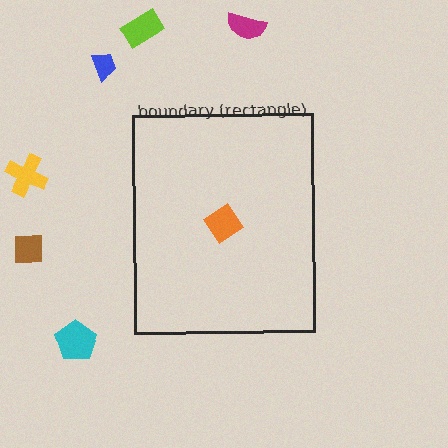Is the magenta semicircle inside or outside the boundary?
Outside.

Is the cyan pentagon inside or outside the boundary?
Outside.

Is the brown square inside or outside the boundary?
Outside.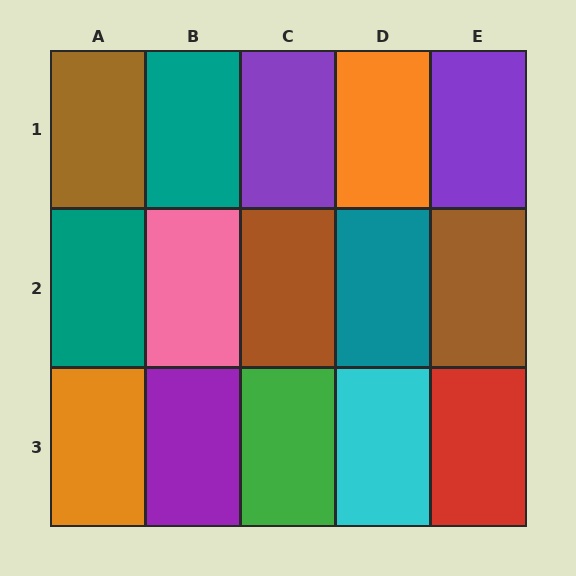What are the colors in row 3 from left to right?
Orange, purple, green, cyan, red.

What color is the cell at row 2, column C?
Brown.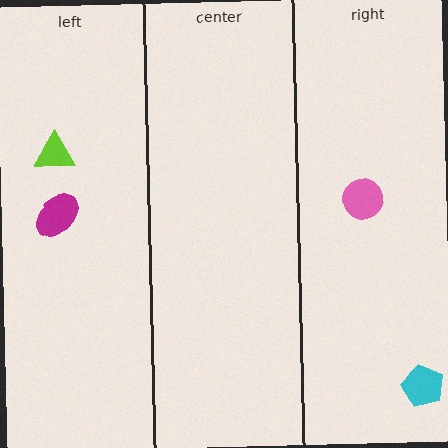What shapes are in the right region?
The pink circle, the cyan pentagon.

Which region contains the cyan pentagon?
The right region.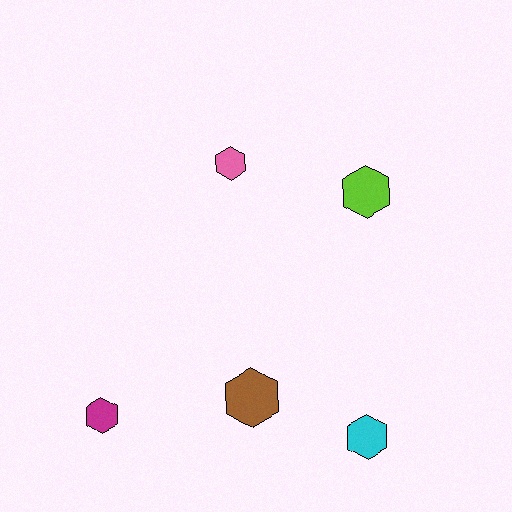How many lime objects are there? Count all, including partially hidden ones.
There is 1 lime object.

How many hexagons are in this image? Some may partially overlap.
There are 5 hexagons.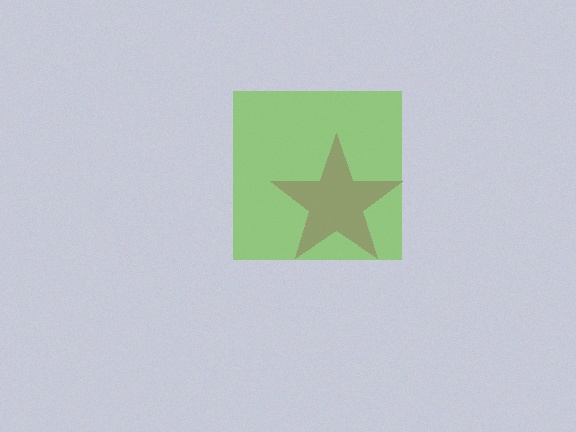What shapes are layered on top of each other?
The layered shapes are: a magenta star, a lime square.